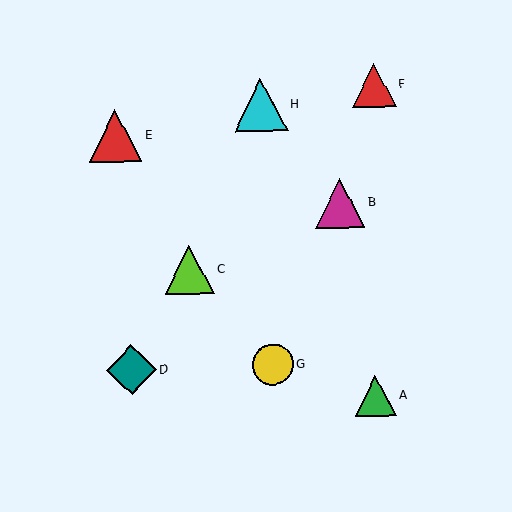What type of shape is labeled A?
Shape A is a green triangle.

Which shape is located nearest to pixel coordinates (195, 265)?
The lime triangle (labeled C) at (189, 270) is nearest to that location.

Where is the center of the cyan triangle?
The center of the cyan triangle is at (261, 105).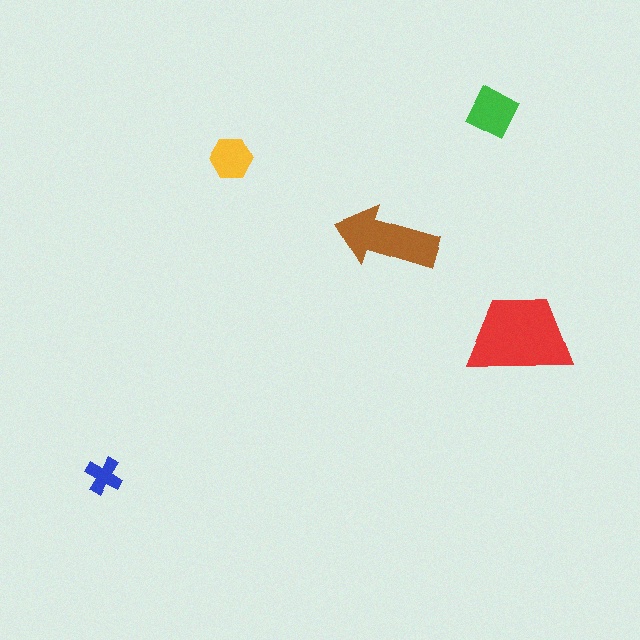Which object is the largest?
The red trapezoid.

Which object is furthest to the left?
The blue cross is leftmost.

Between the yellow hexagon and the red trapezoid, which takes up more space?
The red trapezoid.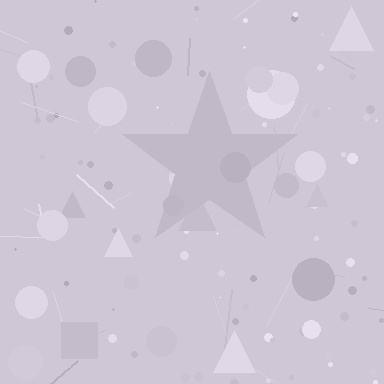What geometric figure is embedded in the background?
A star is embedded in the background.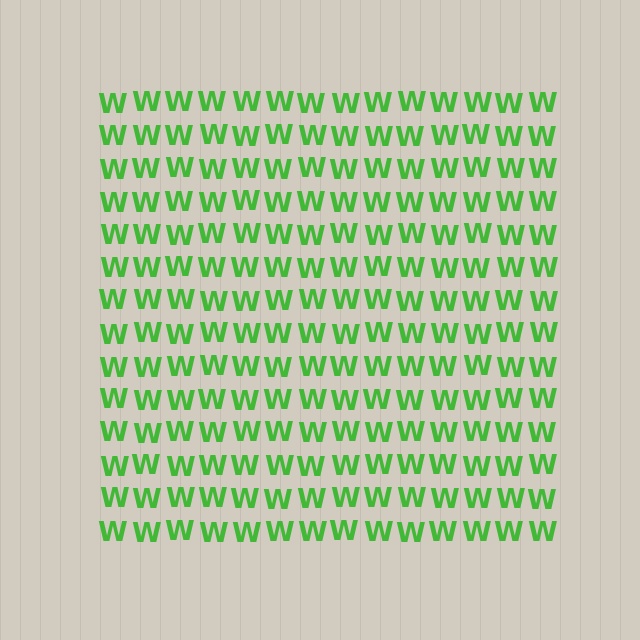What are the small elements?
The small elements are letter W's.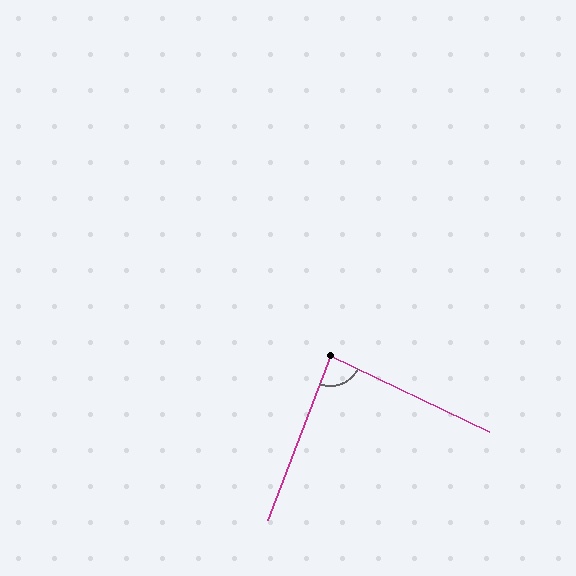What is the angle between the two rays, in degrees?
Approximately 86 degrees.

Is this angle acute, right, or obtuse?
It is approximately a right angle.